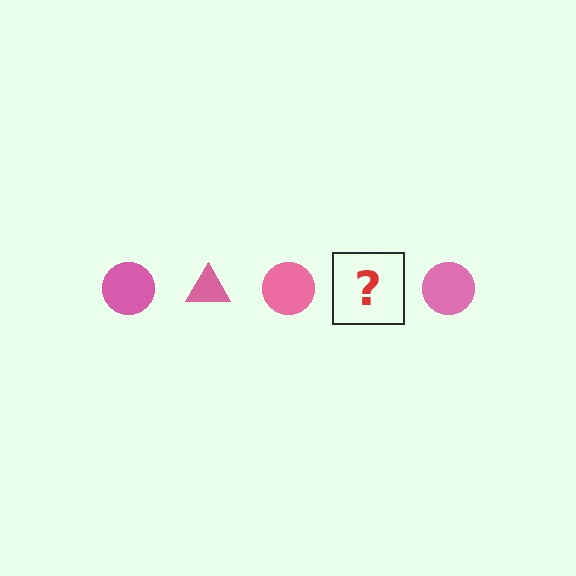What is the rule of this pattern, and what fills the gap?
The rule is that the pattern cycles through circle, triangle shapes in pink. The gap should be filled with a pink triangle.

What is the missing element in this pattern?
The missing element is a pink triangle.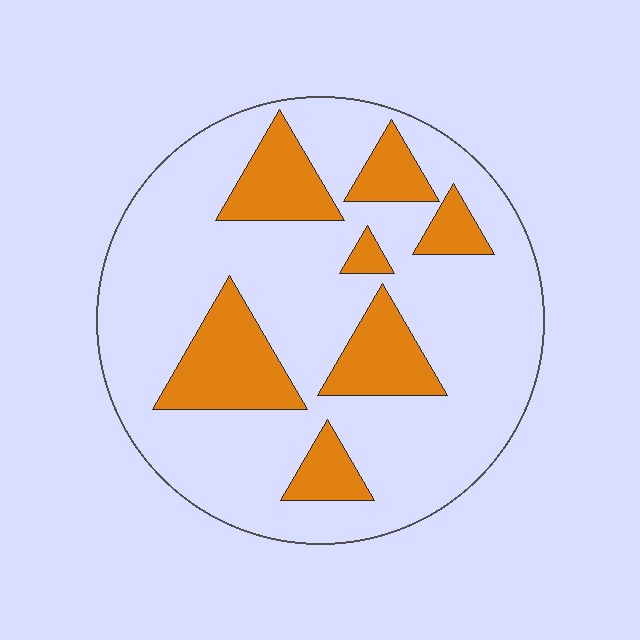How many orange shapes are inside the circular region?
7.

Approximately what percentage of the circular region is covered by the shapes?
Approximately 25%.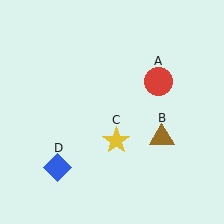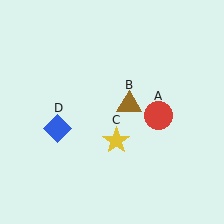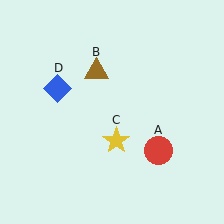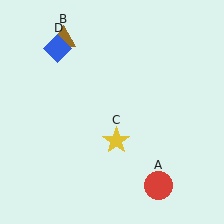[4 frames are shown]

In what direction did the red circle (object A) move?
The red circle (object A) moved down.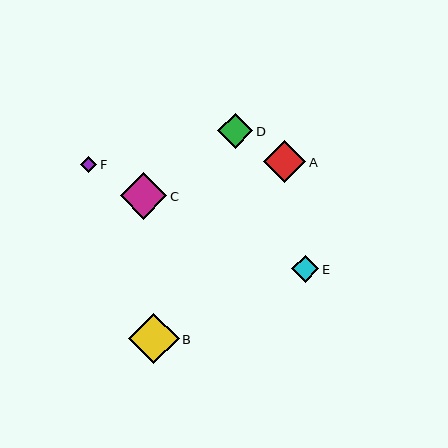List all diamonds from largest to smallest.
From largest to smallest: B, C, A, D, E, F.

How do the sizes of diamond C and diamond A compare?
Diamond C and diamond A are approximately the same size.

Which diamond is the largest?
Diamond B is the largest with a size of approximately 51 pixels.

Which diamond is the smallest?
Diamond F is the smallest with a size of approximately 16 pixels.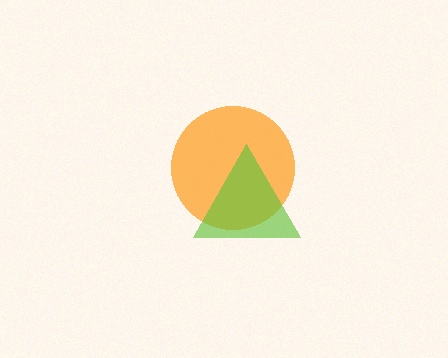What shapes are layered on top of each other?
The layered shapes are: an orange circle, a lime triangle.